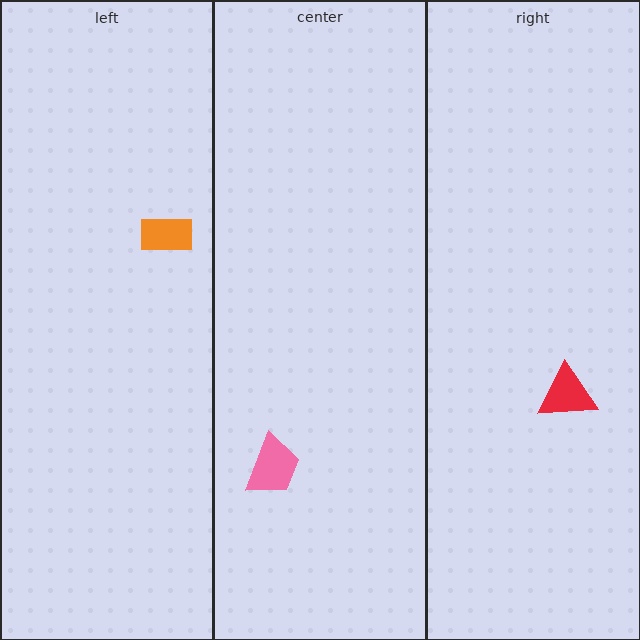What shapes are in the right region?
The red triangle.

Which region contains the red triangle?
The right region.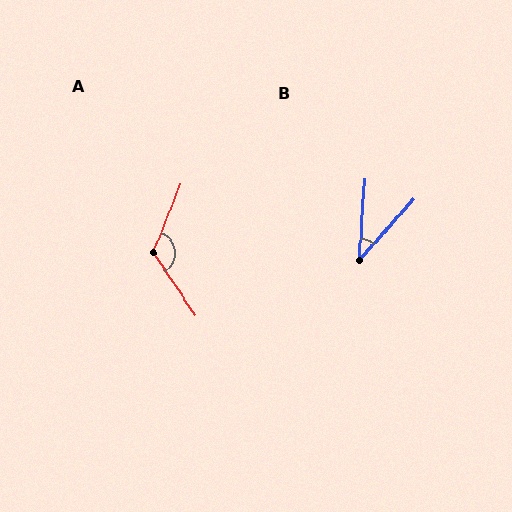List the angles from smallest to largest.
B (38°), A (124°).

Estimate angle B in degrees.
Approximately 38 degrees.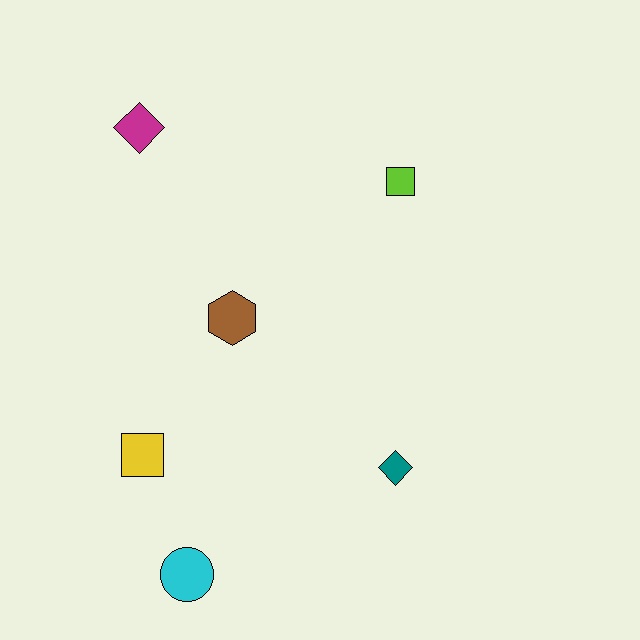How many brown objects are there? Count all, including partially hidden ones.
There is 1 brown object.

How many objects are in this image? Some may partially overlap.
There are 6 objects.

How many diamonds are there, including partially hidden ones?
There are 2 diamonds.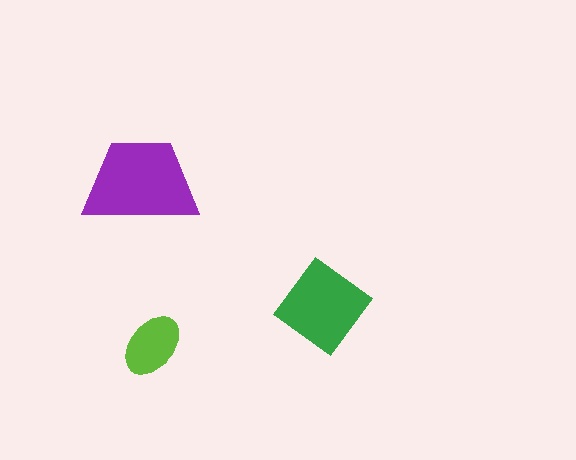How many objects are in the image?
There are 3 objects in the image.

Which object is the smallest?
The lime ellipse.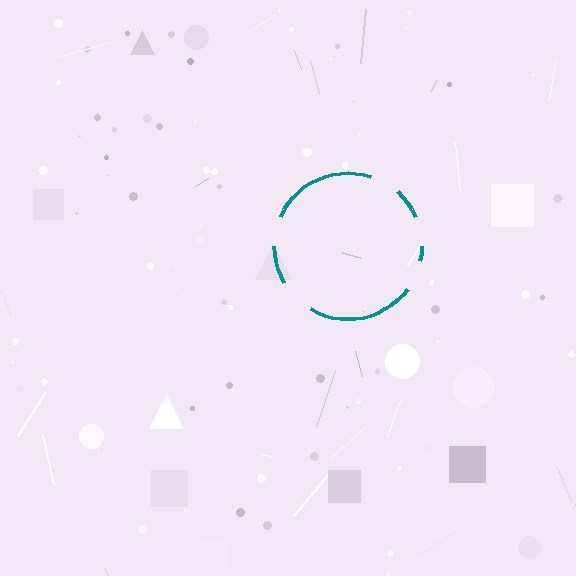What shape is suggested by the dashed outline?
The dashed outline suggests a circle.